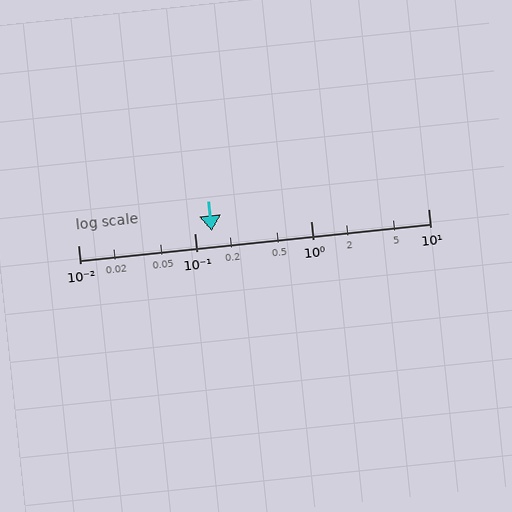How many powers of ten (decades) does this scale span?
The scale spans 3 decades, from 0.01 to 10.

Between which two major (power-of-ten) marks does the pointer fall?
The pointer is between 0.1 and 1.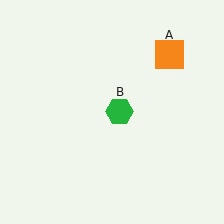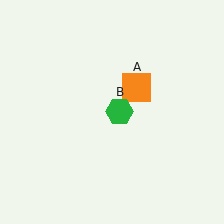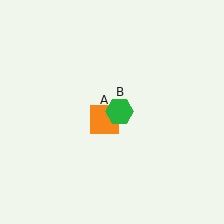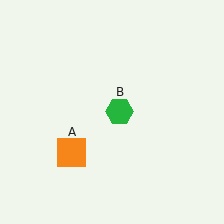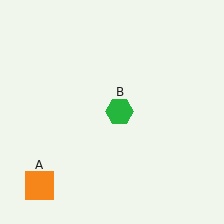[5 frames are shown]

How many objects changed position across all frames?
1 object changed position: orange square (object A).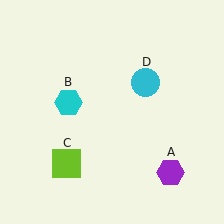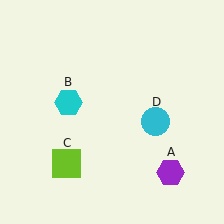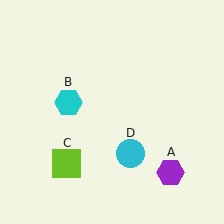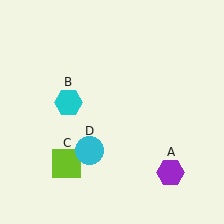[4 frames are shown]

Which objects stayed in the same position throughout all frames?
Purple hexagon (object A) and cyan hexagon (object B) and lime square (object C) remained stationary.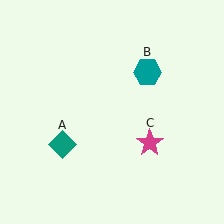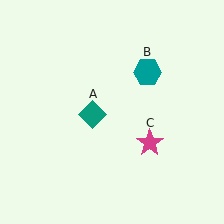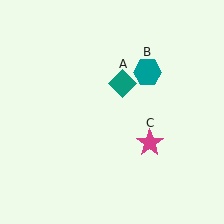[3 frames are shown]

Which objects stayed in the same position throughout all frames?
Teal hexagon (object B) and magenta star (object C) remained stationary.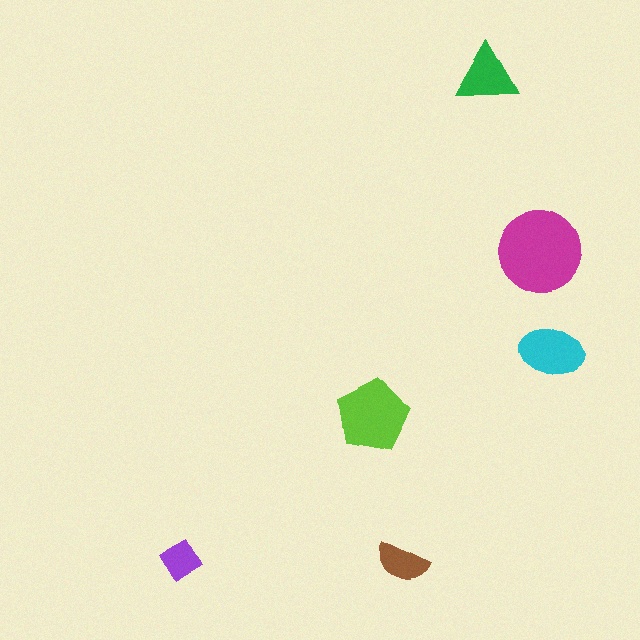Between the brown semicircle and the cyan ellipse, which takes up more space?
The cyan ellipse.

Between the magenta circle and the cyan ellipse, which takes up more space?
The magenta circle.